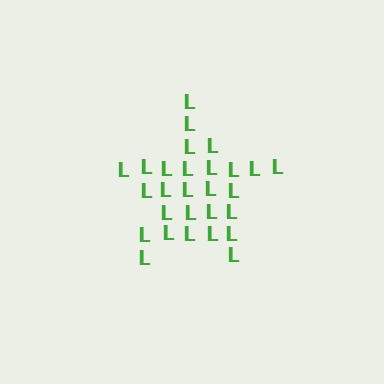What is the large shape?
The large shape is a star.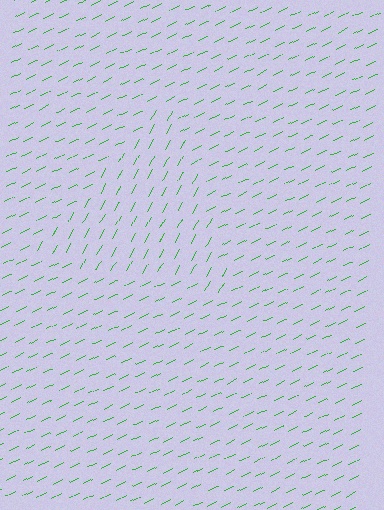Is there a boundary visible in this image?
Yes, there is a texture boundary formed by a change in line orientation.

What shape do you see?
I see a triangle.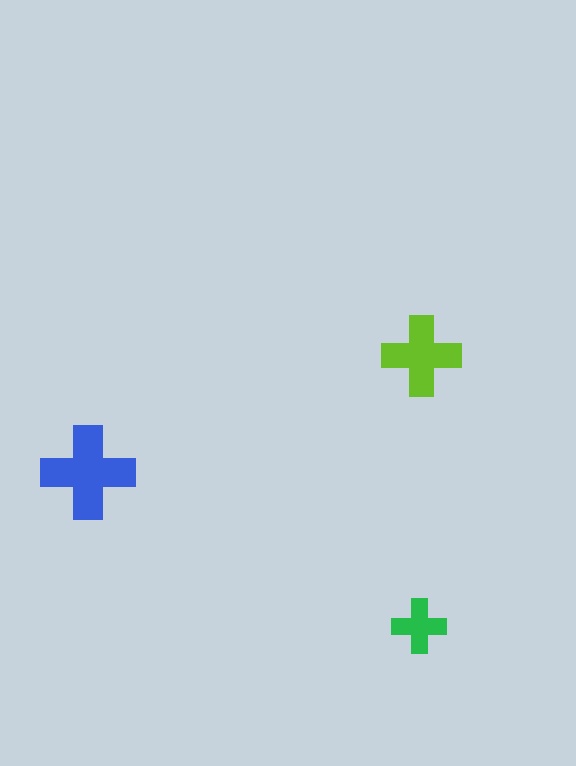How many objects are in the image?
There are 3 objects in the image.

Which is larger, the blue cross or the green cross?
The blue one.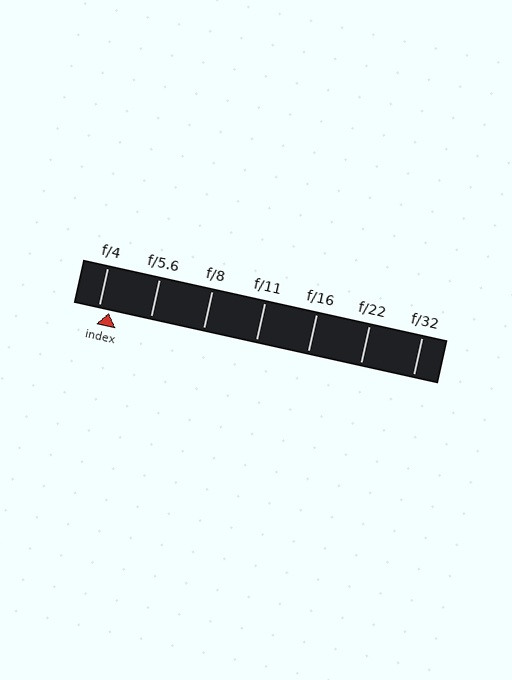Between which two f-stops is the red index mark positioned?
The index mark is between f/4 and f/5.6.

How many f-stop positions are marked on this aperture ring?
There are 7 f-stop positions marked.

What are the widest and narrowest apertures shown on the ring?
The widest aperture shown is f/4 and the narrowest is f/32.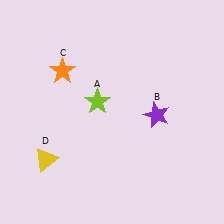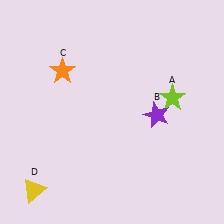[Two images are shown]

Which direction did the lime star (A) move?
The lime star (A) moved right.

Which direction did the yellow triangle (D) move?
The yellow triangle (D) moved down.